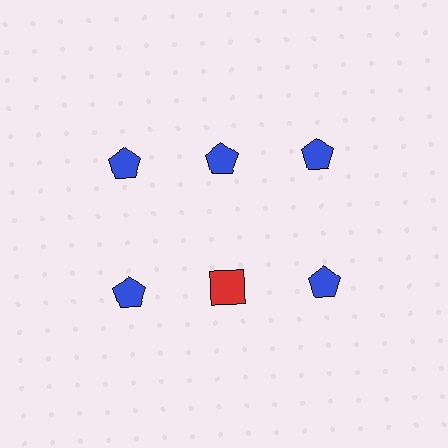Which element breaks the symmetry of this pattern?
The red square in the second row, second from left column breaks the symmetry. All other shapes are blue pentagons.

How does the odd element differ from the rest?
It differs in both color (red instead of blue) and shape (square instead of pentagon).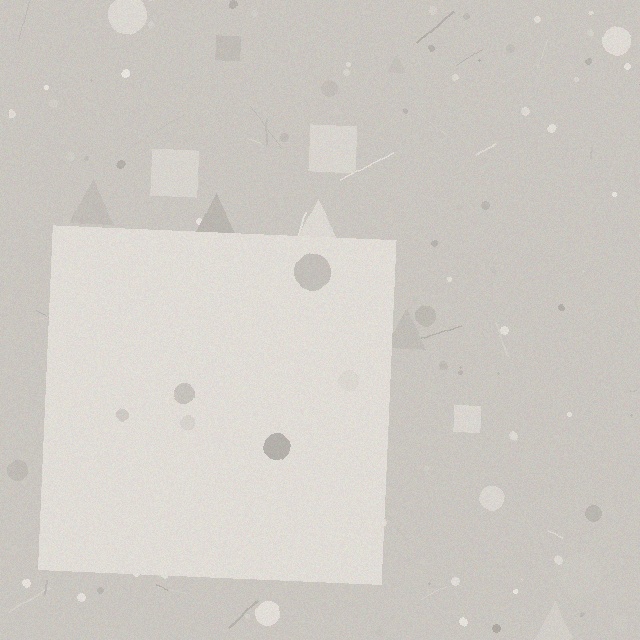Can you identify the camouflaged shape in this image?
The camouflaged shape is a square.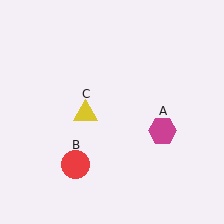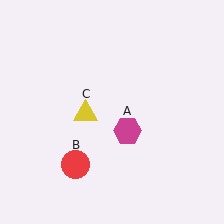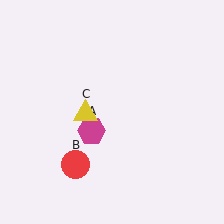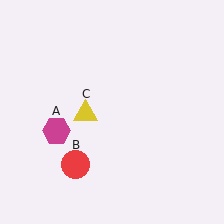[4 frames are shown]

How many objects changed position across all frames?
1 object changed position: magenta hexagon (object A).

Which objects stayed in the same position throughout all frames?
Red circle (object B) and yellow triangle (object C) remained stationary.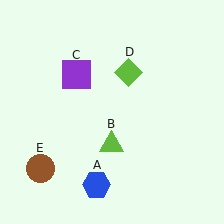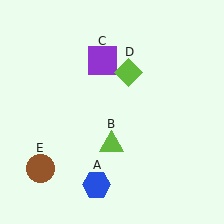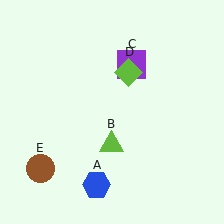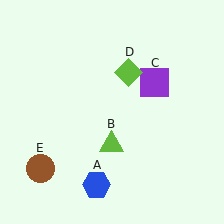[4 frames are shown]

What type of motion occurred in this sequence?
The purple square (object C) rotated clockwise around the center of the scene.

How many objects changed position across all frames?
1 object changed position: purple square (object C).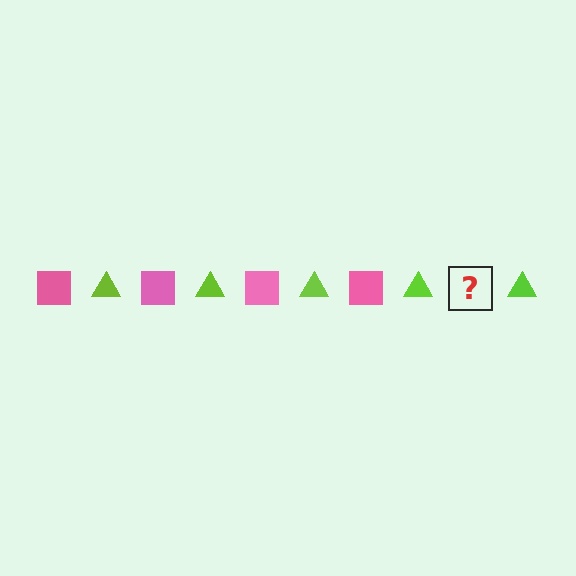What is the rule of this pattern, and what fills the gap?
The rule is that the pattern alternates between pink square and lime triangle. The gap should be filled with a pink square.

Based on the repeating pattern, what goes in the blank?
The blank should be a pink square.